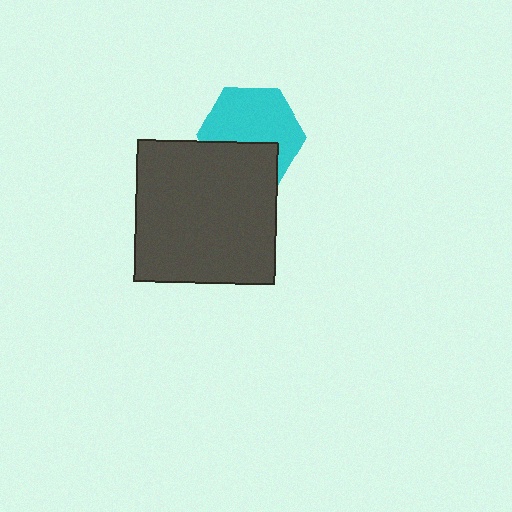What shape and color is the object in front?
The object in front is a dark gray square.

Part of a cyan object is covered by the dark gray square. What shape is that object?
It is a hexagon.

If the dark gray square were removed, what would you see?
You would see the complete cyan hexagon.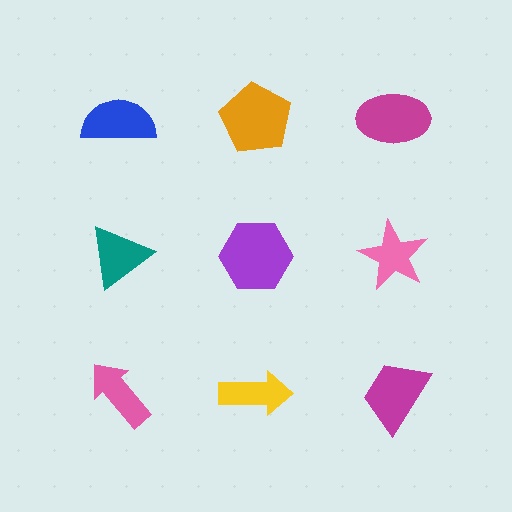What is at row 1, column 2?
An orange pentagon.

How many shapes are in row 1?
3 shapes.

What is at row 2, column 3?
A pink star.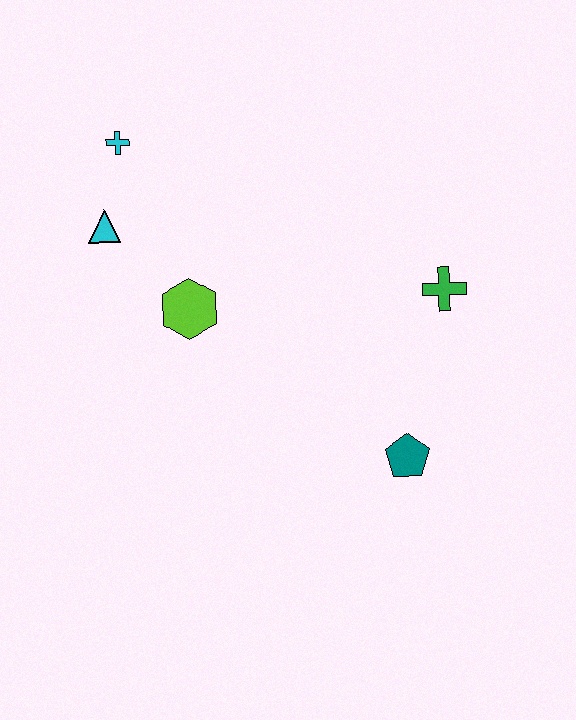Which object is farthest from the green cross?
The cyan cross is farthest from the green cross.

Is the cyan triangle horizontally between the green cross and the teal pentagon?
No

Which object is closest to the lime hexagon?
The cyan triangle is closest to the lime hexagon.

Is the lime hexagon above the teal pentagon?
Yes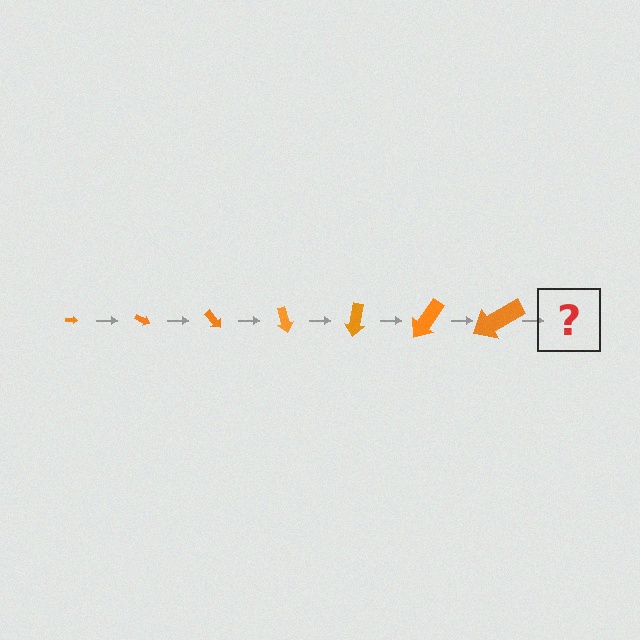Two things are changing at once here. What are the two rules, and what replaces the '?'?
The two rules are that the arrow grows larger each step and it rotates 25 degrees each step. The '?' should be an arrow, larger than the previous one and rotated 175 degrees from the start.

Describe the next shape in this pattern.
It should be an arrow, larger than the previous one and rotated 175 degrees from the start.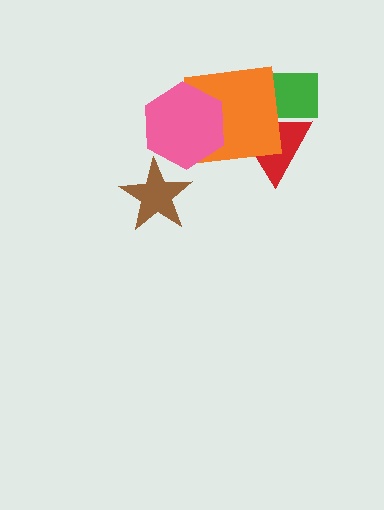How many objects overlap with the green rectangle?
2 objects overlap with the green rectangle.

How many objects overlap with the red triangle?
2 objects overlap with the red triangle.